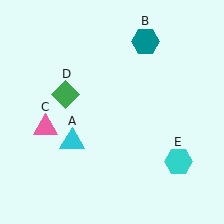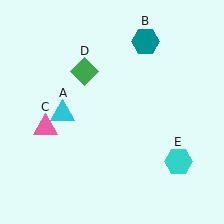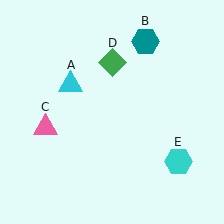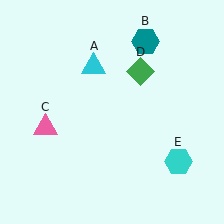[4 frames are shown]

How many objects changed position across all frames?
2 objects changed position: cyan triangle (object A), green diamond (object D).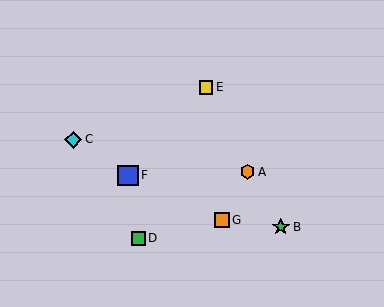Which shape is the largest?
The blue square (labeled F) is the largest.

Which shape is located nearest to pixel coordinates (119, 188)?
The blue square (labeled F) at (128, 175) is nearest to that location.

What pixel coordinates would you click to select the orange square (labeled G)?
Click at (222, 220) to select the orange square G.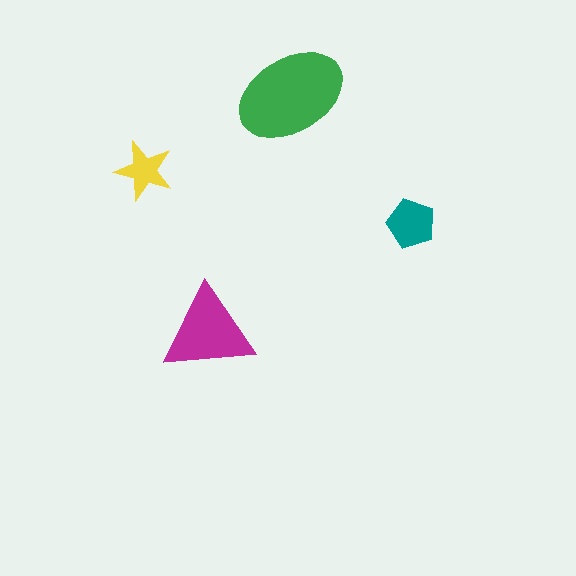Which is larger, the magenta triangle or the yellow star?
The magenta triangle.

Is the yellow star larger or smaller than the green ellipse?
Smaller.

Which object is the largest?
The green ellipse.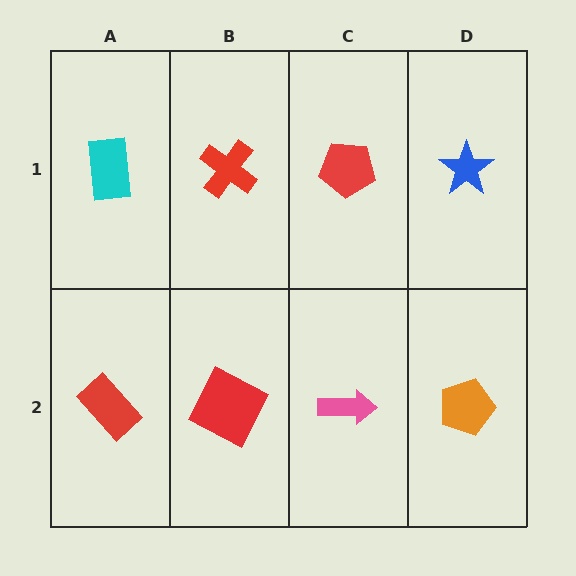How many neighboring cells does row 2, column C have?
3.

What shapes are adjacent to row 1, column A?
A red rectangle (row 2, column A), a red cross (row 1, column B).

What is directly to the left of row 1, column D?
A red pentagon.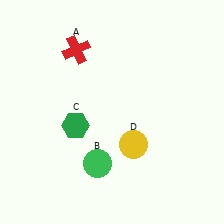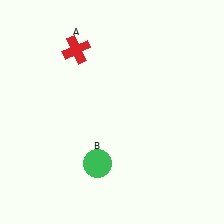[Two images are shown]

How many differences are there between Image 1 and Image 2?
There are 2 differences between the two images.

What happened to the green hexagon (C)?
The green hexagon (C) was removed in Image 2. It was in the bottom-left area of Image 1.